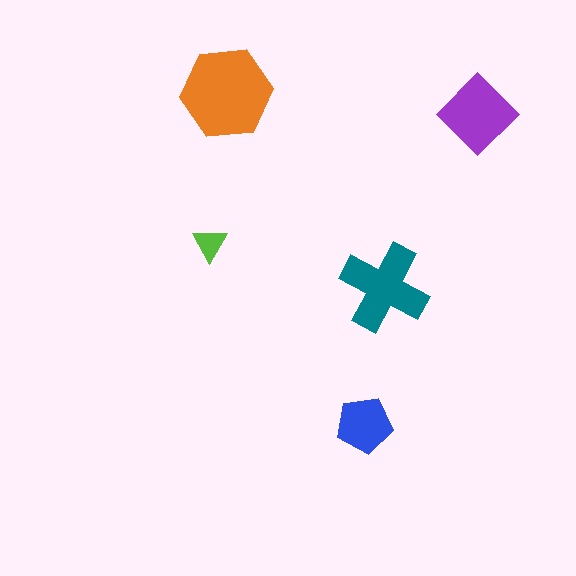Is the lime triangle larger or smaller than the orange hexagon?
Smaller.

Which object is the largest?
The orange hexagon.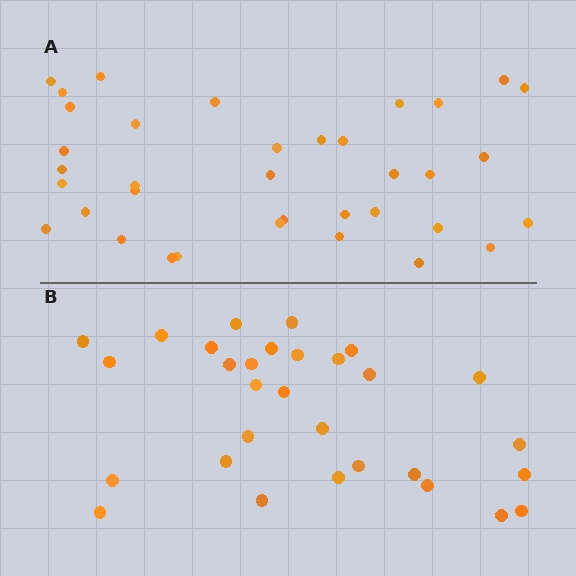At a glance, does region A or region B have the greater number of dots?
Region A (the top region) has more dots.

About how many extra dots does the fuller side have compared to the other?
Region A has about 6 more dots than region B.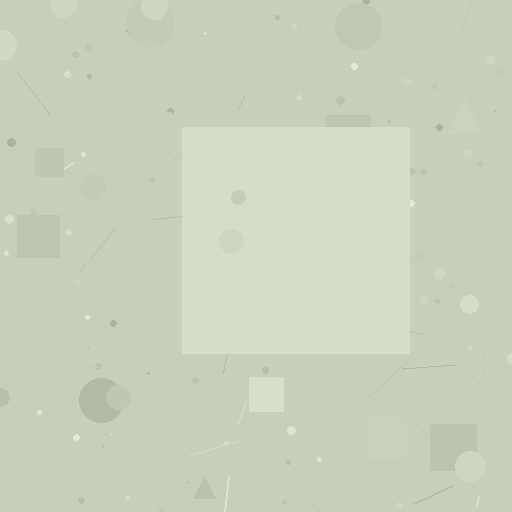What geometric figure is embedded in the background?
A square is embedded in the background.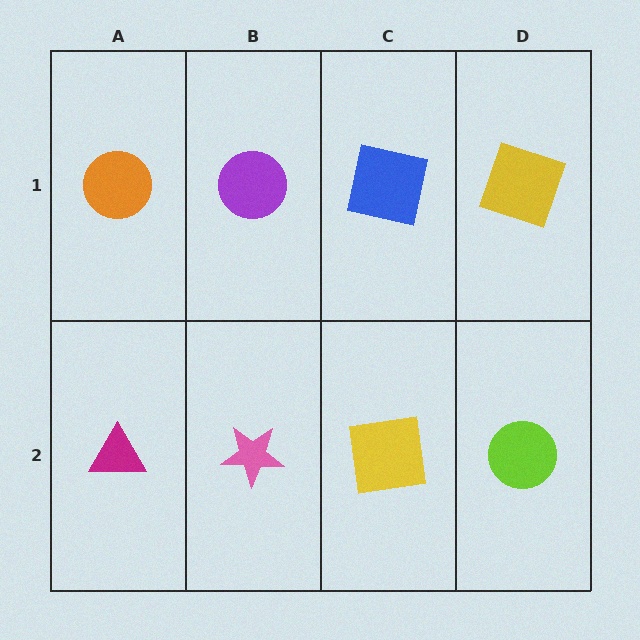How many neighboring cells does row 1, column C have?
3.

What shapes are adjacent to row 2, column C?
A blue square (row 1, column C), a pink star (row 2, column B), a lime circle (row 2, column D).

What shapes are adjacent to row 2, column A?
An orange circle (row 1, column A), a pink star (row 2, column B).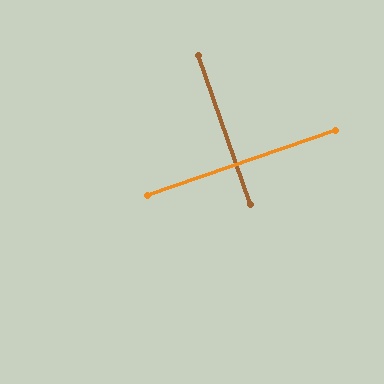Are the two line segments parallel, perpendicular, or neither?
Perpendicular — they meet at approximately 90°.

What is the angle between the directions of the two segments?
Approximately 90 degrees.